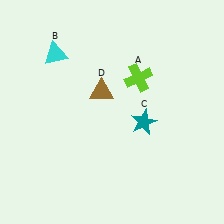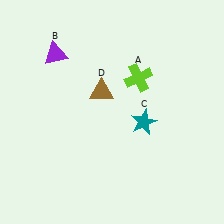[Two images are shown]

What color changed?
The triangle (B) changed from cyan in Image 1 to purple in Image 2.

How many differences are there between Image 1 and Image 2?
There is 1 difference between the two images.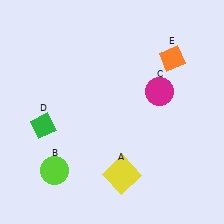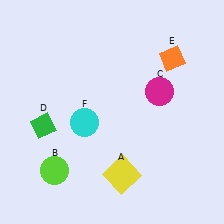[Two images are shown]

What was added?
A cyan circle (F) was added in Image 2.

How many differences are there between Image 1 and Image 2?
There is 1 difference between the two images.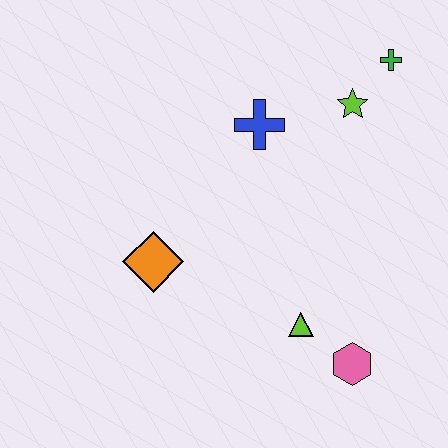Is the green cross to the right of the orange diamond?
Yes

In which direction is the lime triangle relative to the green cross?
The lime triangle is below the green cross.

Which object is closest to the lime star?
The green cross is closest to the lime star.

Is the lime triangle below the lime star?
Yes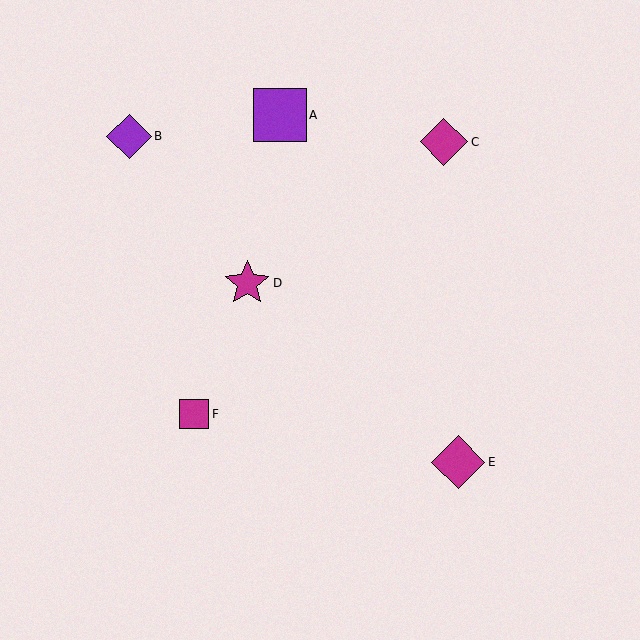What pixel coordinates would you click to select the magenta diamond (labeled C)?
Click at (444, 142) to select the magenta diamond C.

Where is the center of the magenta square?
The center of the magenta square is at (194, 414).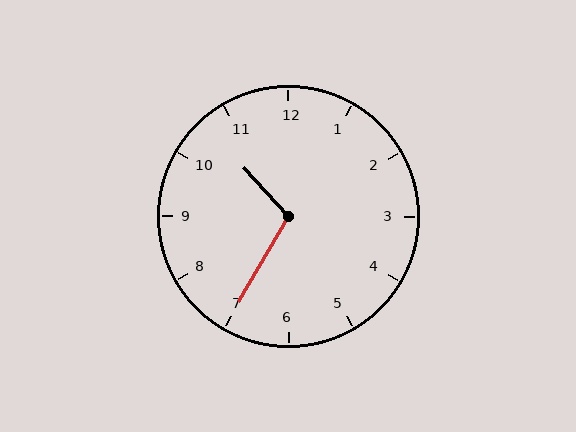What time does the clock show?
10:35.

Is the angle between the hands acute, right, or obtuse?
It is obtuse.